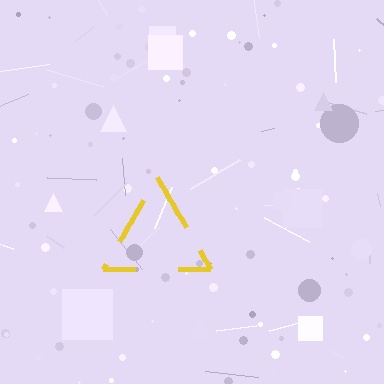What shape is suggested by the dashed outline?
The dashed outline suggests a triangle.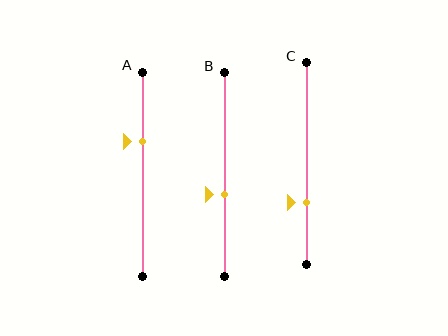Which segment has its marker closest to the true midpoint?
Segment B has its marker closest to the true midpoint.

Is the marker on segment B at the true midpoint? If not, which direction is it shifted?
No, the marker on segment B is shifted downward by about 10% of the segment length.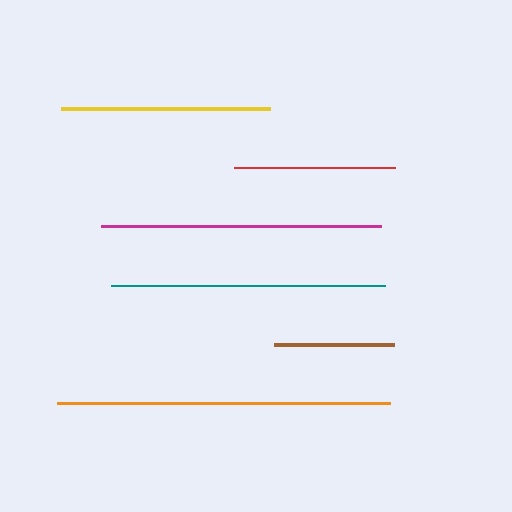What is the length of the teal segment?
The teal segment is approximately 274 pixels long.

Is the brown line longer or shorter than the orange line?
The orange line is longer than the brown line.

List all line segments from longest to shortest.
From longest to shortest: orange, magenta, teal, yellow, red, brown.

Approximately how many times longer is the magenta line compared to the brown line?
The magenta line is approximately 2.3 times the length of the brown line.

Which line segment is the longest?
The orange line is the longest at approximately 333 pixels.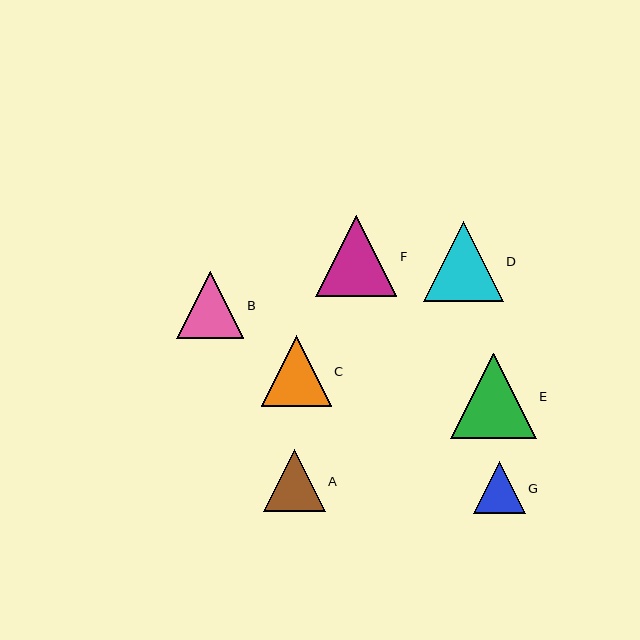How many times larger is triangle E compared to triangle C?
Triangle E is approximately 1.2 times the size of triangle C.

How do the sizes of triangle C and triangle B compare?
Triangle C and triangle B are approximately the same size.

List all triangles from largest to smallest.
From largest to smallest: E, F, D, C, B, A, G.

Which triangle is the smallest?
Triangle G is the smallest with a size of approximately 52 pixels.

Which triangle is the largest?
Triangle E is the largest with a size of approximately 85 pixels.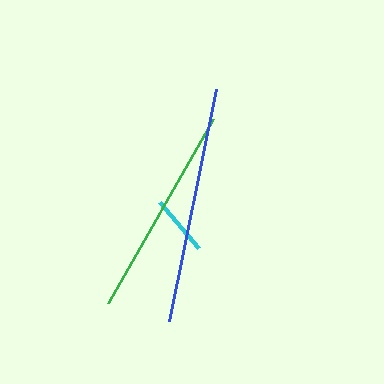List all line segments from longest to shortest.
From longest to shortest: blue, green, cyan.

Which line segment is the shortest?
The cyan line is the shortest at approximately 61 pixels.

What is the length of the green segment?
The green segment is approximately 212 pixels long.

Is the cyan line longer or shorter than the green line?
The green line is longer than the cyan line.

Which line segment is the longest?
The blue line is the longest at approximately 237 pixels.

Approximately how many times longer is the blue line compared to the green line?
The blue line is approximately 1.1 times the length of the green line.